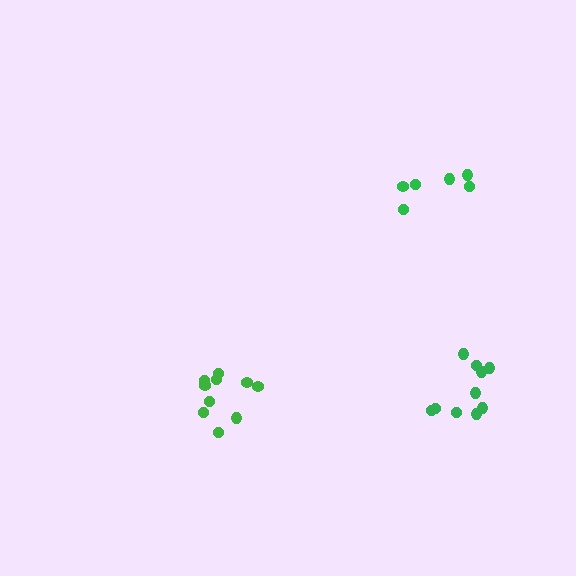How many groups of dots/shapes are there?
There are 3 groups.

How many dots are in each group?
Group 1: 10 dots, Group 2: 6 dots, Group 3: 10 dots (26 total).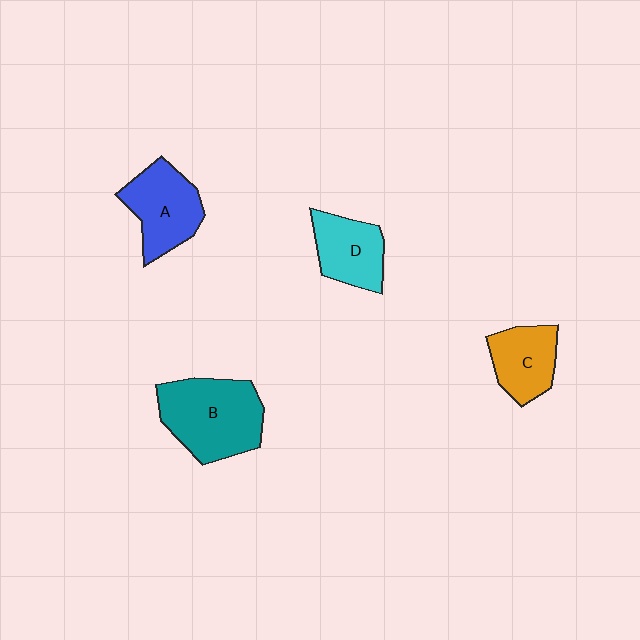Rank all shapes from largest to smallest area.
From largest to smallest: B (teal), A (blue), D (cyan), C (orange).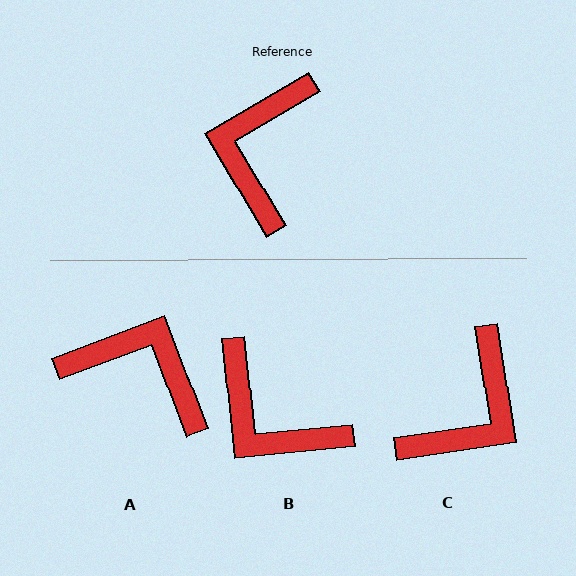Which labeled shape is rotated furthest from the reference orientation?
C, about 158 degrees away.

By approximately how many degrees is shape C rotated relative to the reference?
Approximately 158 degrees counter-clockwise.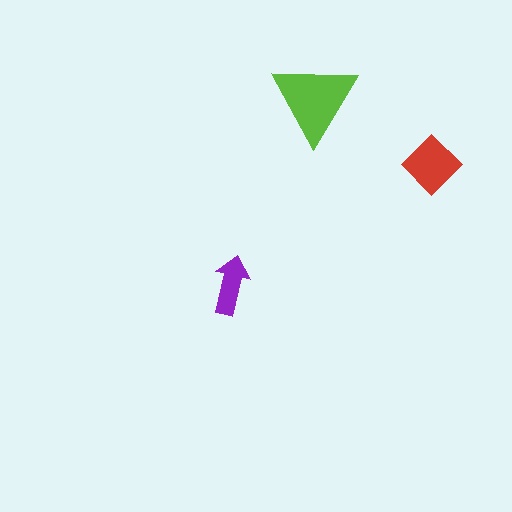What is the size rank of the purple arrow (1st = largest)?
3rd.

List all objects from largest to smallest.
The lime triangle, the red diamond, the purple arrow.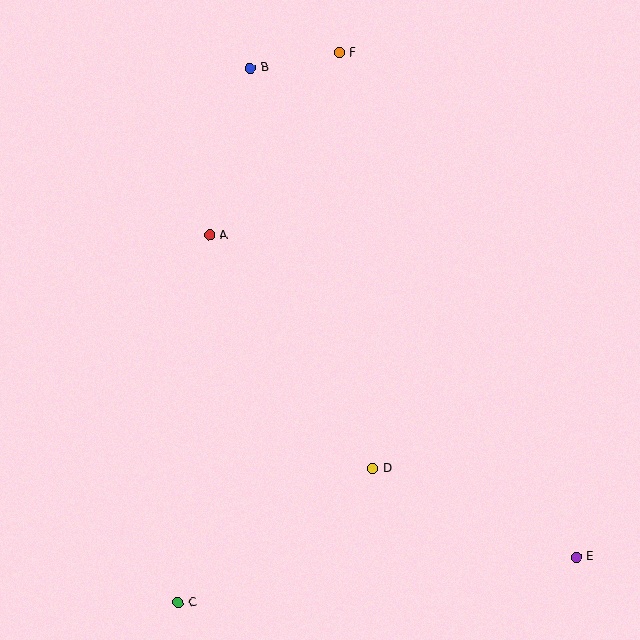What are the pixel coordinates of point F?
Point F is at (339, 53).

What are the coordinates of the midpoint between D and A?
The midpoint between D and A is at (291, 352).